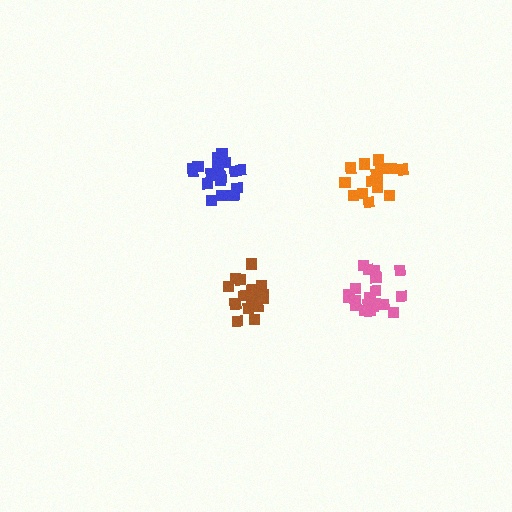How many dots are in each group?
Group 1: 21 dots, Group 2: 20 dots, Group 3: 19 dots, Group 4: 15 dots (75 total).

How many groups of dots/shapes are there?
There are 4 groups.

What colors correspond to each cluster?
The clusters are colored: pink, brown, blue, orange.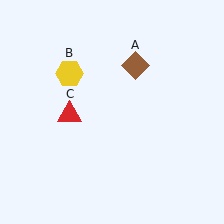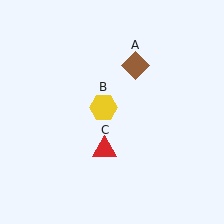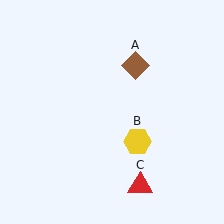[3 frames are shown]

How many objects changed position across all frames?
2 objects changed position: yellow hexagon (object B), red triangle (object C).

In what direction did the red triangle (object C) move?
The red triangle (object C) moved down and to the right.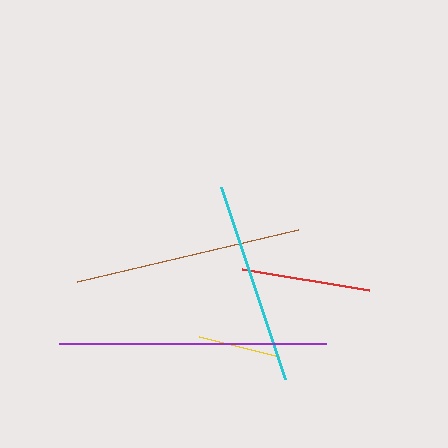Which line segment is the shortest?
The yellow line is the shortest at approximately 82 pixels.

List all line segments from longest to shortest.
From longest to shortest: purple, brown, cyan, red, yellow.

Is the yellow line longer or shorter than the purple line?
The purple line is longer than the yellow line.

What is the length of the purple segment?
The purple segment is approximately 266 pixels long.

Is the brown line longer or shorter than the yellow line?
The brown line is longer than the yellow line.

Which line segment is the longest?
The purple line is the longest at approximately 266 pixels.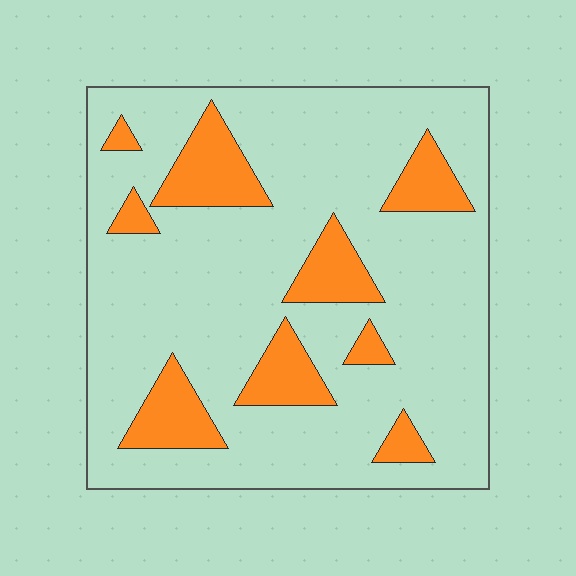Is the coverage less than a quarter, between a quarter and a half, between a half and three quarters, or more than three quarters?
Less than a quarter.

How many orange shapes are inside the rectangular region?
9.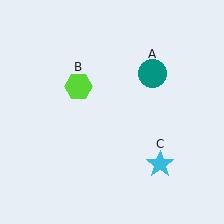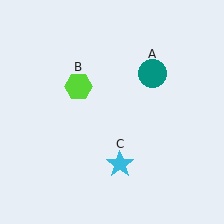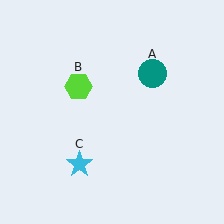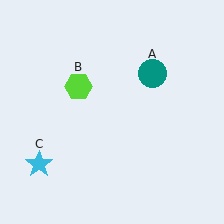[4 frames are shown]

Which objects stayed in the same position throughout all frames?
Teal circle (object A) and lime hexagon (object B) remained stationary.